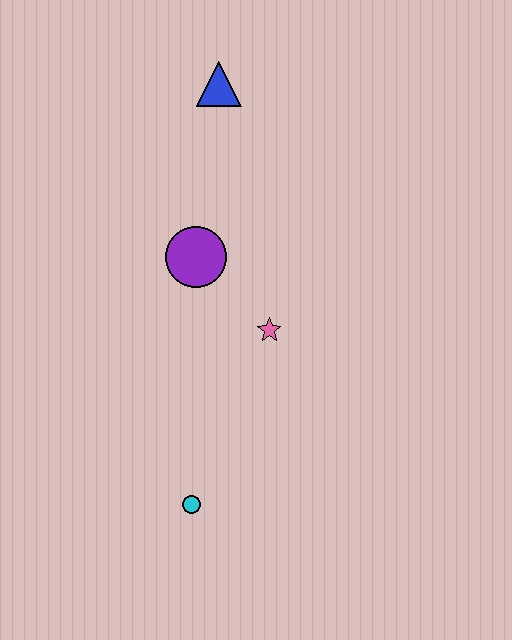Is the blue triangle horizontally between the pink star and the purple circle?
Yes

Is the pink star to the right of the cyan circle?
Yes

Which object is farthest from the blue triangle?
The cyan circle is farthest from the blue triangle.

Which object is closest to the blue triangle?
The purple circle is closest to the blue triangle.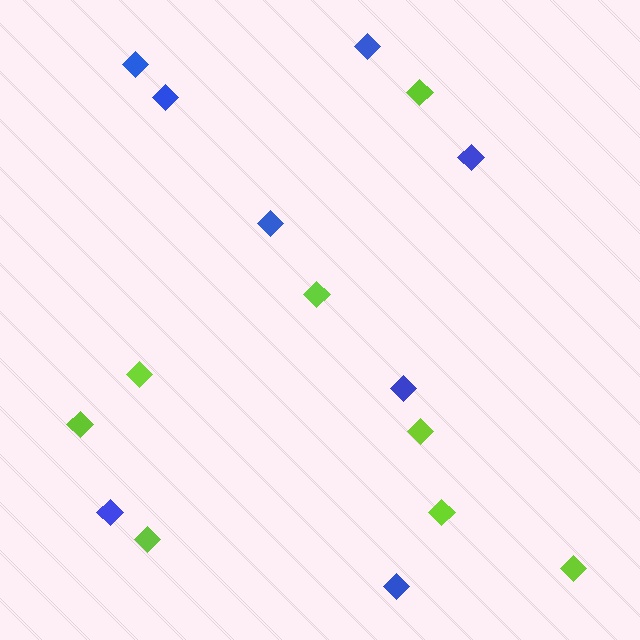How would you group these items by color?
There are 2 groups: one group of blue diamonds (8) and one group of lime diamonds (8).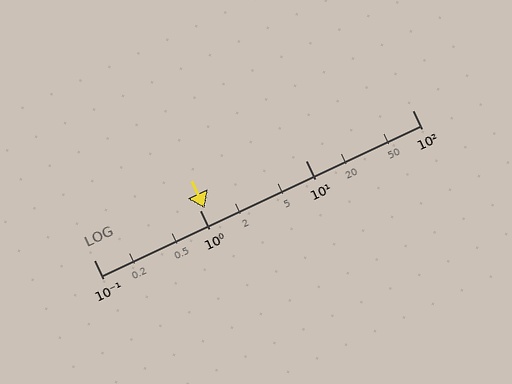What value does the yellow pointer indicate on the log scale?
The pointer indicates approximately 1.1.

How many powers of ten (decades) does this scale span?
The scale spans 3 decades, from 0.1 to 100.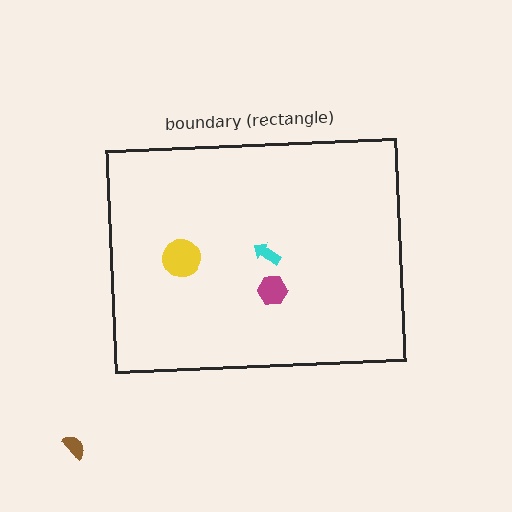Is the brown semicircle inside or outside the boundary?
Outside.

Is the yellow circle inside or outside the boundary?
Inside.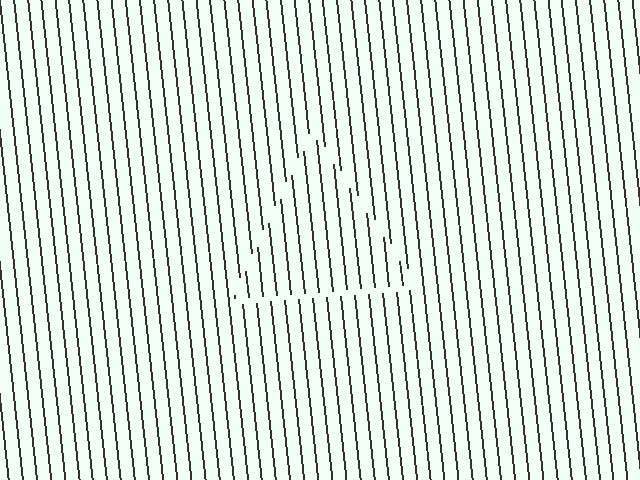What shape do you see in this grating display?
An illusory triangle. The interior of the shape contains the same grating, shifted by half a period — the contour is defined by the phase discontinuity where line-ends from the inner and outer gratings abut.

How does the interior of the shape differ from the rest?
The interior of the shape contains the same grating, shifted by half a period — the contour is defined by the phase discontinuity where line-ends from the inner and outer gratings abut.